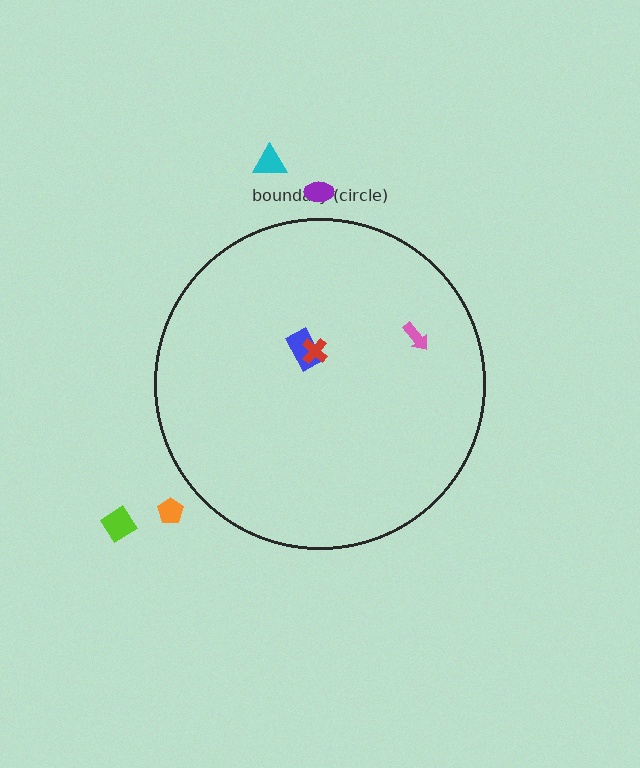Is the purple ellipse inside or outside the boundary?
Outside.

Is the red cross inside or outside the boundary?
Inside.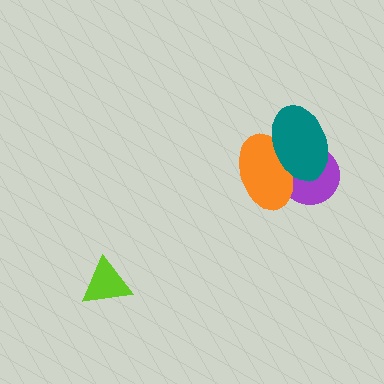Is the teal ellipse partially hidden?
No, no other shape covers it.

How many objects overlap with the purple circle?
2 objects overlap with the purple circle.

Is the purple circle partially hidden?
Yes, it is partially covered by another shape.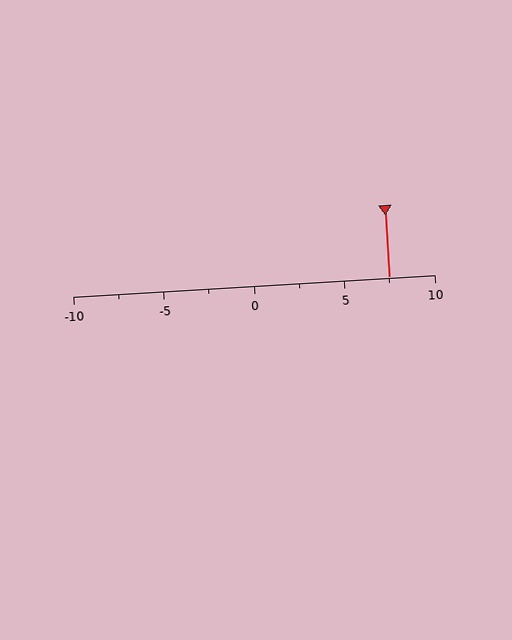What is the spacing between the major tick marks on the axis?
The major ticks are spaced 5 apart.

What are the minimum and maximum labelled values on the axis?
The axis runs from -10 to 10.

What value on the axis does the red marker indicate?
The marker indicates approximately 7.5.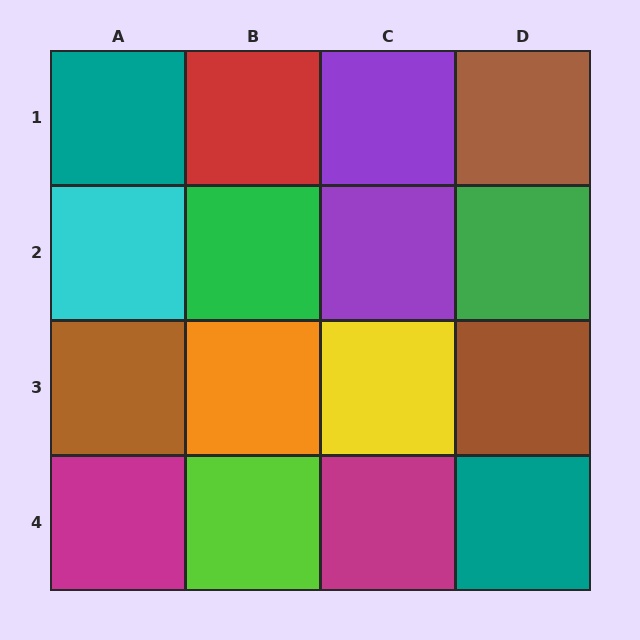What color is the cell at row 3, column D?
Brown.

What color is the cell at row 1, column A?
Teal.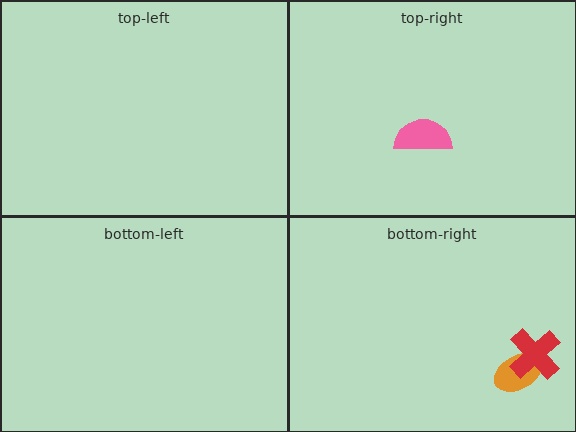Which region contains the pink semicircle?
The top-right region.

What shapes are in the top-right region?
The pink semicircle.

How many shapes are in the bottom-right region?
2.